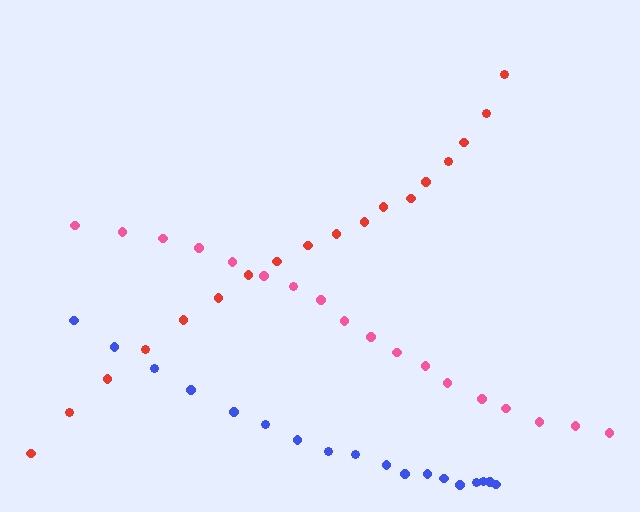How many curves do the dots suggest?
There are 3 distinct paths.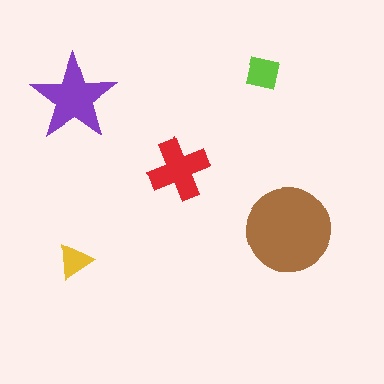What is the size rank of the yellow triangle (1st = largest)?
5th.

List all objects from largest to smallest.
The brown circle, the purple star, the red cross, the lime square, the yellow triangle.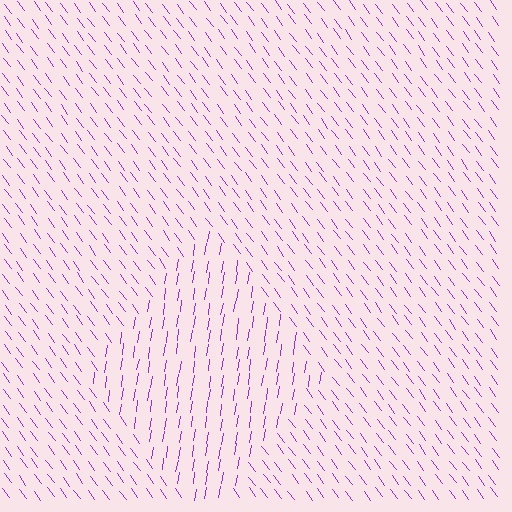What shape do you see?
I see a diamond.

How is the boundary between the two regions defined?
The boundary is defined purely by a change in line orientation (approximately 45 degrees difference). All lines are the same color and thickness.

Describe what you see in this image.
The image is filled with small purple line segments. A diamond region in the image has lines oriented differently from the surrounding lines, creating a visible texture boundary.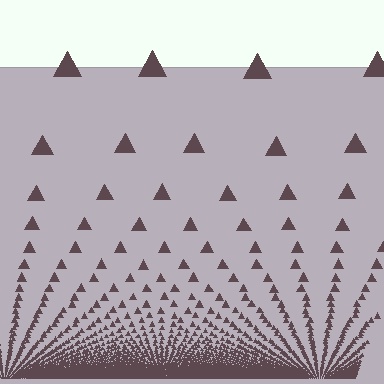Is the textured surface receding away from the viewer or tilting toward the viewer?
The surface appears to tilt toward the viewer. Texture elements get larger and sparser toward the top.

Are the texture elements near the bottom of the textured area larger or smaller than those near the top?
Smaller. The gradient is inverted — elements near the bottom are smaller and denser.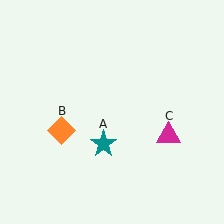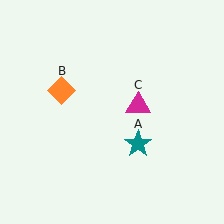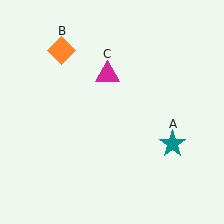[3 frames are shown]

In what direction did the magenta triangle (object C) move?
The magenta triangle (object C) moved up and to the left.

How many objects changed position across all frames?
3 objects changed position: teal star (object A), orange diamond (object B), magenta triangle (object C).